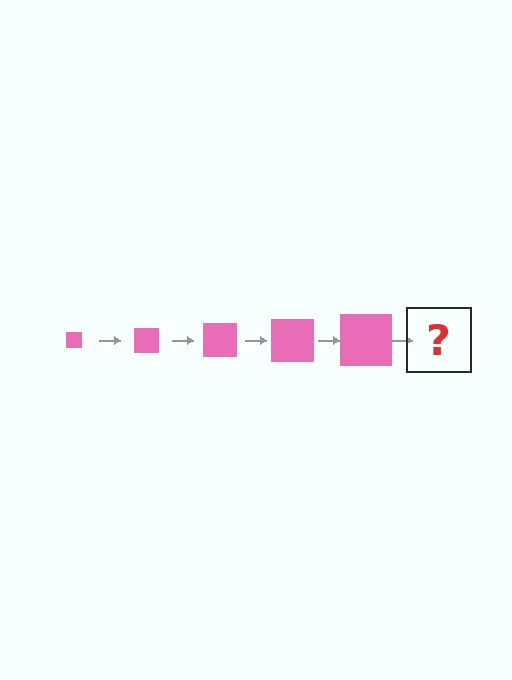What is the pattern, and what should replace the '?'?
The pattern is that the square gets progressively larger each step. The '?' should be a pink square, larger than the previous one.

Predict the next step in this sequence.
The next step is a pink square, larger than the previous one.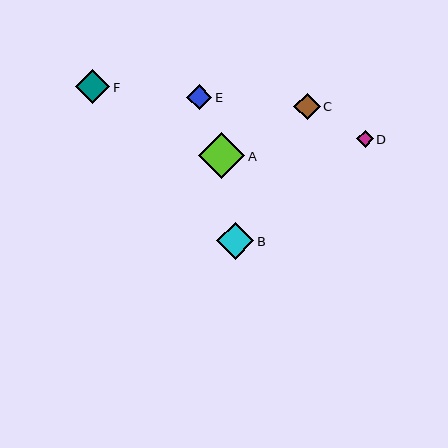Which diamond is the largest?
Diamond A is the largest with a size of approximately 46 pixels.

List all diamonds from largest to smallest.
From largest to smallest: A, B, F, C, E, D.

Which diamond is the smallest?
Diamond D is the smallest with a size of approximately 17 pixels.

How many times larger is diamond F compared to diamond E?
Diamond F is approximately 1.3 times the size of diamond E.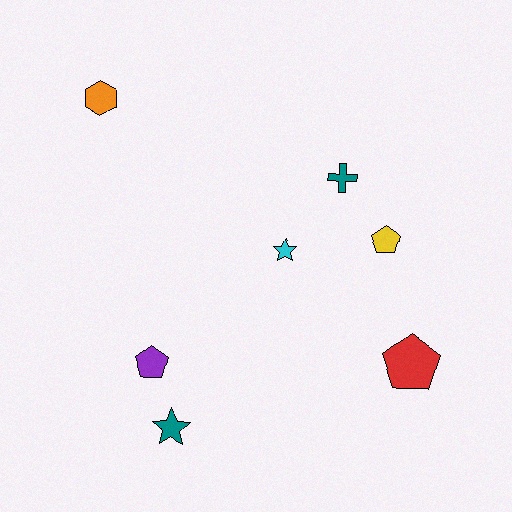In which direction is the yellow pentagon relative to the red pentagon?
The yellow pentagon is above the red pentagon.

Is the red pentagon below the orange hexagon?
Yes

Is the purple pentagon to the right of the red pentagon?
No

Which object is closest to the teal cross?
The yellow pentagon is closest to the teal cross.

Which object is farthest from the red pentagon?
The orange hexagon is farthest from the red pentagon.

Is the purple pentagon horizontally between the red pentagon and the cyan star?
No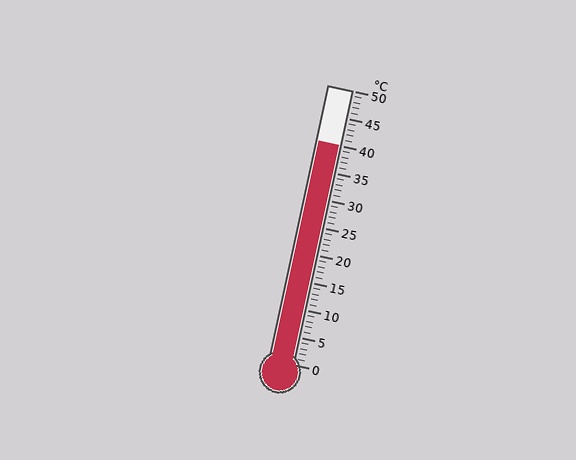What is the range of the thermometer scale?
The thermometer scale ranges from 0°C to 50°C.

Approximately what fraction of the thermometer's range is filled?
The thermometer is filled to approximately 80% of its range.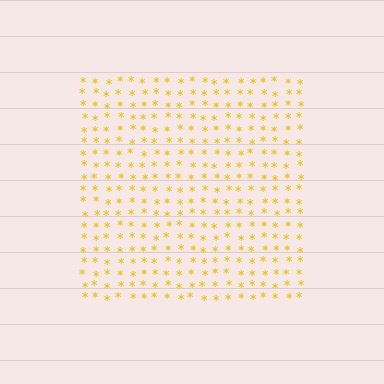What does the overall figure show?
The overall figure shows a square.